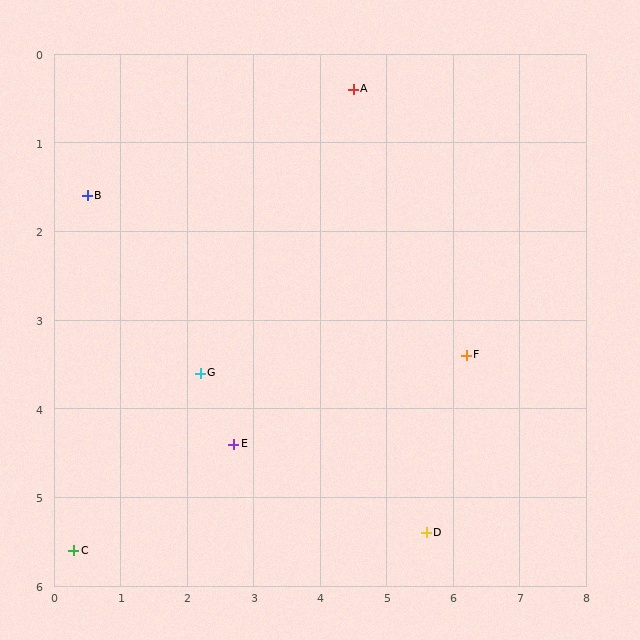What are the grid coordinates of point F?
Point F is at approximately (6.2, 3.4).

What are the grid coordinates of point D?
Point D is at approximately (5.6, 5.4).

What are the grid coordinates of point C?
Point C is at approximately (0.3, 5.6).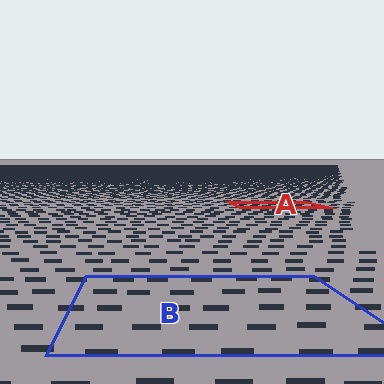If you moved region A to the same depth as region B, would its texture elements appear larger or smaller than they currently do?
They would appear larger. At a closer depth, the same texture elements are projected at a bigger on-screen size.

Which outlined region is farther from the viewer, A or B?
Region A is farther from the viewer — the texture elements inside it appear smaller and more densely packed.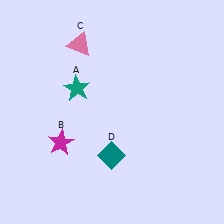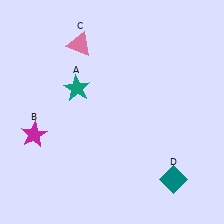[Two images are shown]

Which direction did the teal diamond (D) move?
The teal diamond (D) moved right.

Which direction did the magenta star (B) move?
The magenta star (B) moved left.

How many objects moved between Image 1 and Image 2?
2 objects moved between the two images.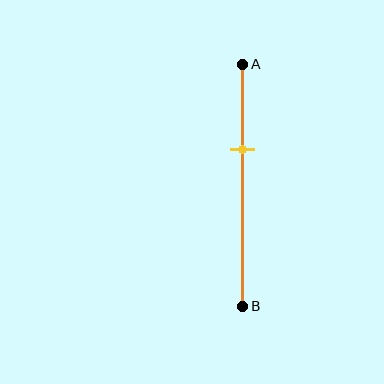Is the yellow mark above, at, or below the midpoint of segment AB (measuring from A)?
The yellow mark is above the midpoint of segment AB.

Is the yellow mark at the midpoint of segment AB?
No, the mark is at about 35% from A, not at the 50% midpoint.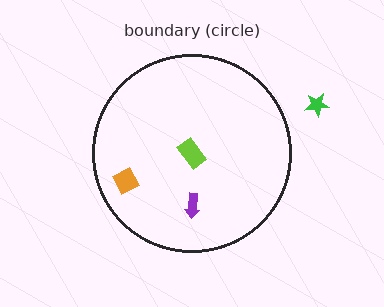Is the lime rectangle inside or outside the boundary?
Inside.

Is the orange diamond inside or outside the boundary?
Inside.